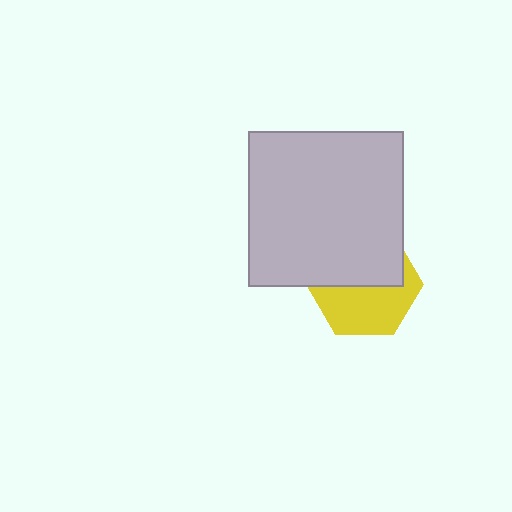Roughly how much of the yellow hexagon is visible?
About half of it is visible (roughly 51%).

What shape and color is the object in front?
The object in front is a light gray square.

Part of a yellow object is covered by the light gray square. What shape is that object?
It is a hexagon.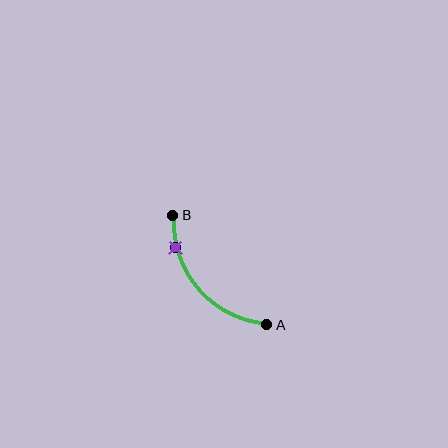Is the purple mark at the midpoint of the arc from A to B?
No. The purple mark lies on the arc but is closer to endpoint B. The arc midpoint would be at the point on the curve equidistant along the arc from both A and B.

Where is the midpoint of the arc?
The arc midpoint is the point on the curve farthest from the straight line joining A and B. It sits below and to the left of that line.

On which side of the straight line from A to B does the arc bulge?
The arc bulges below and to the left of the straight line connecting A and B.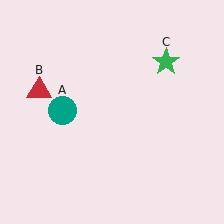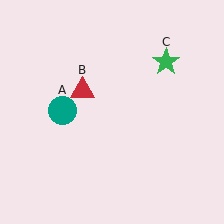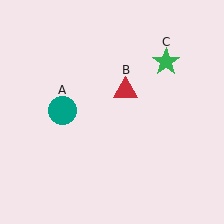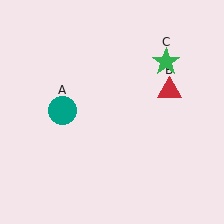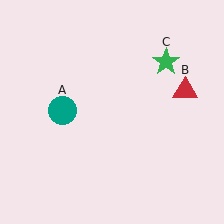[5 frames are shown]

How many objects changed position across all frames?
1 object changed position: red triangle (object B).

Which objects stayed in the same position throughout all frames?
Teal circle (object A) and green star (object C) remained stationary.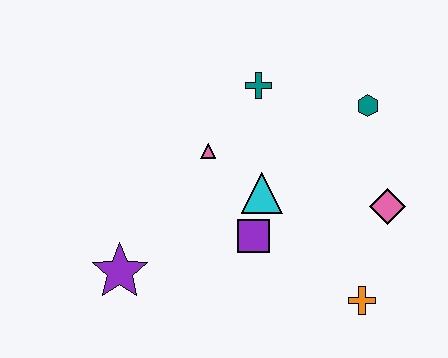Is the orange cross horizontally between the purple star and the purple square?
No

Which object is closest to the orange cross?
The pink diamond is closest to the orange cross.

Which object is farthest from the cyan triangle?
The purple star is farthest from the cyan triangle.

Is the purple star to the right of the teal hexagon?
No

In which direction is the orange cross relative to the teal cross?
The orange cross is below the teal cross.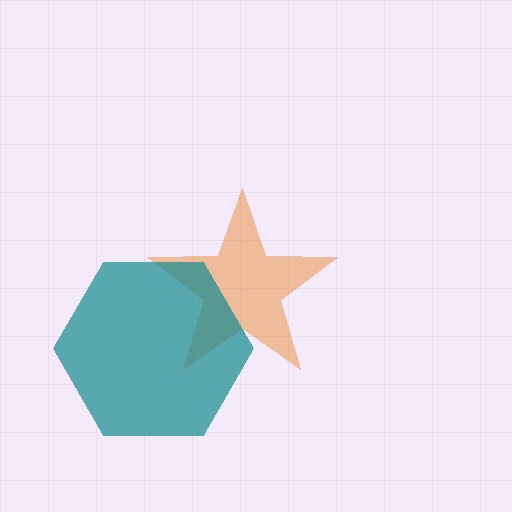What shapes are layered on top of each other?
The layered shapes are: an orange star, a teal hexagon.